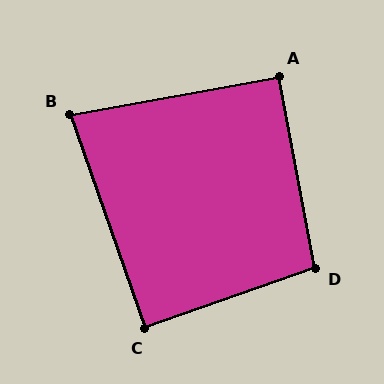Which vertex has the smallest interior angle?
B, at approximately 81 degrees.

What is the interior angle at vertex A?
Approximately 90 degrees (approximately right).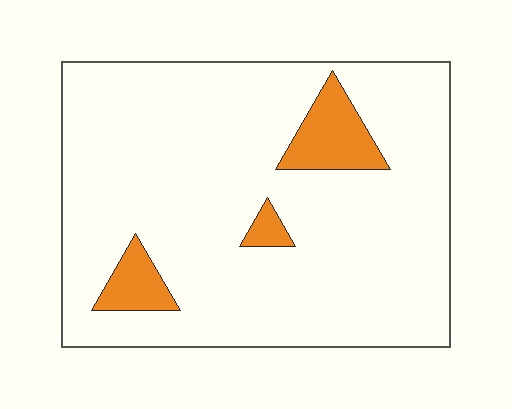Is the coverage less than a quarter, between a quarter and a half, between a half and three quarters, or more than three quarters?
Less than a quarter.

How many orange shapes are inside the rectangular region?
3.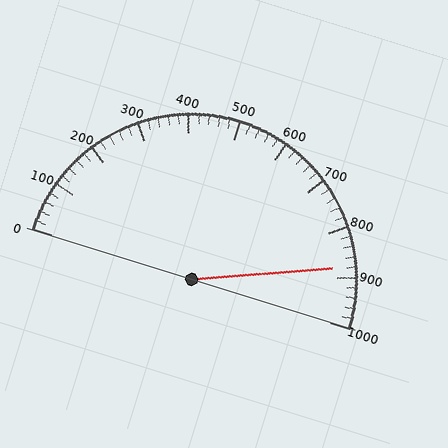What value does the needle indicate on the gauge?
The needle indicates approximately 880.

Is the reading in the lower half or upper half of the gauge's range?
The reading is in the upper half of the range (0 to 1000).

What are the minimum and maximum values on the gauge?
The gauge ranges from 0 to 1000.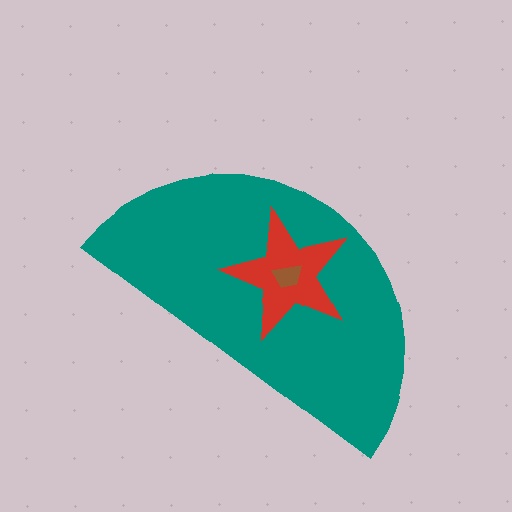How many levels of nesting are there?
3.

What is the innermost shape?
The brown trapezoid.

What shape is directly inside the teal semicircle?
The red star.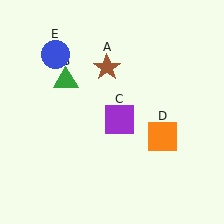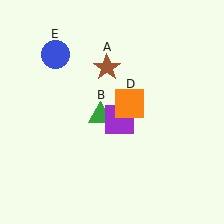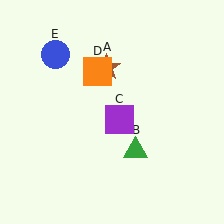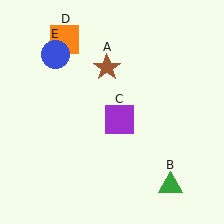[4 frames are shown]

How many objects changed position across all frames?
2 objects changed position: green triangle (object B), orange square (object D).